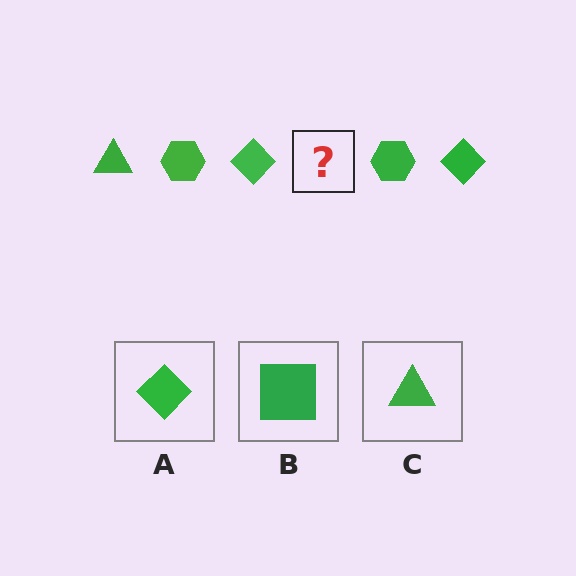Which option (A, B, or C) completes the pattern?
C.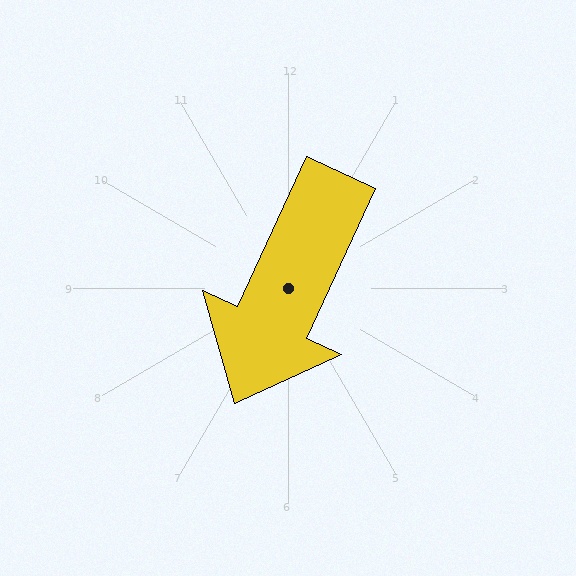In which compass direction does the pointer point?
Southwest.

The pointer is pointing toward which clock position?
Roughly 7 o'clock.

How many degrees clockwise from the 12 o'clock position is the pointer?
Approximately 205 degrees.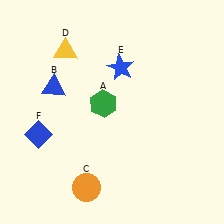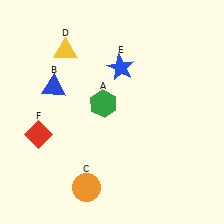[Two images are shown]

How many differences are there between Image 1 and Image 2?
There is 1 difference between the two images.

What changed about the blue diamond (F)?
In Image 1, F is blue. In Image 2, it changed to red.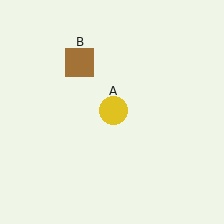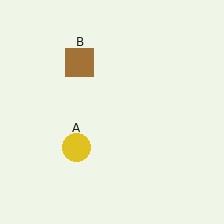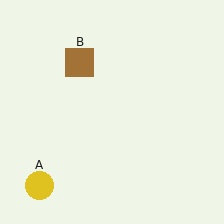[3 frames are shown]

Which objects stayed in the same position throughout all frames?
Brown square (object B) remained stationary.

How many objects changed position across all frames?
1 object changed position: yellow circle (object A).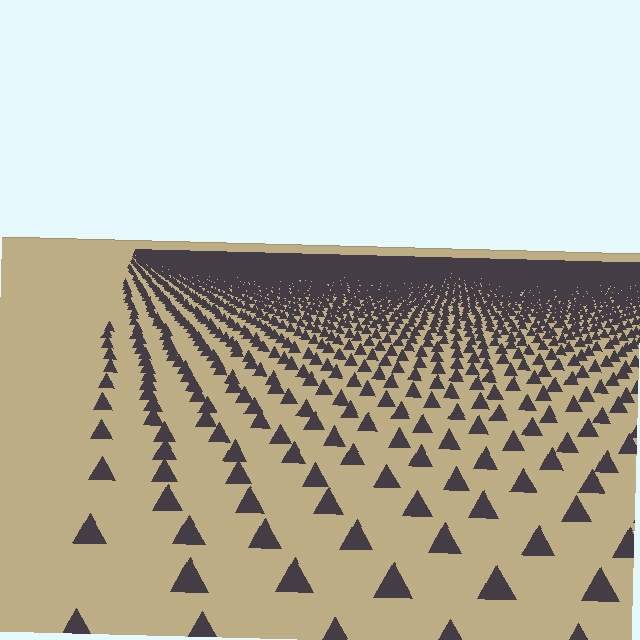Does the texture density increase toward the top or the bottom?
Density increases toward the top.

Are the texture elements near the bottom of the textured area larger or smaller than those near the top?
Larger. Near the bottom, elements are closer to the viewer and appear at a bigger on-screen size.